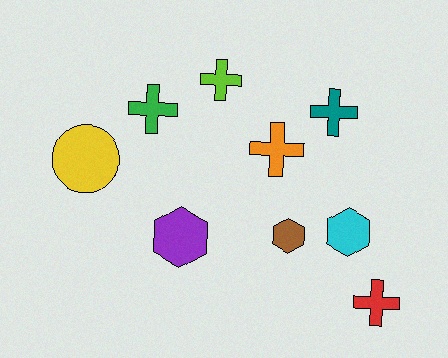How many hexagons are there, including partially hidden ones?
There are 3 hexagons.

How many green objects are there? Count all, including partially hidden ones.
There is 1 green object.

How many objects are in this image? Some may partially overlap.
There are 9 objects.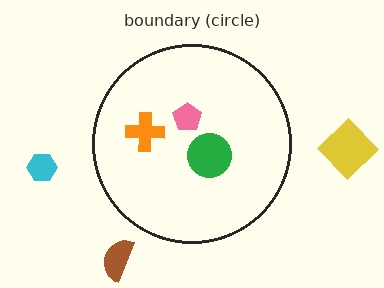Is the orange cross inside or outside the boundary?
Inside.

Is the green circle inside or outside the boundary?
Inside.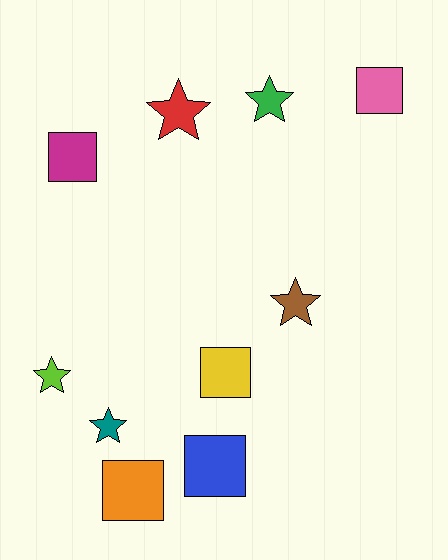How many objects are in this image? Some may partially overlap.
There are 10 objects.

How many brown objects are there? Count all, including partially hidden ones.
There is 1 brown object.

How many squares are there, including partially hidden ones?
There are 5 squares.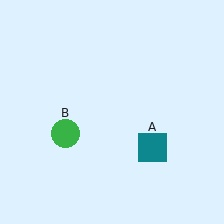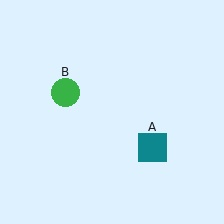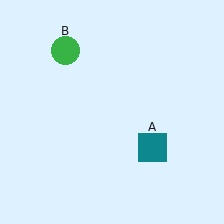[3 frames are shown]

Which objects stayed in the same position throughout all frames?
Teal square (object A) remained stationary.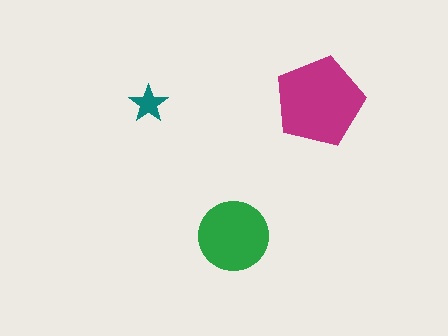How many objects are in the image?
There are 3 objects in the image.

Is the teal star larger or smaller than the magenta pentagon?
Smaller.